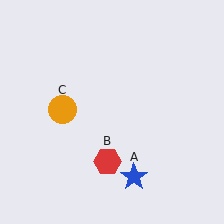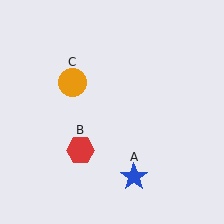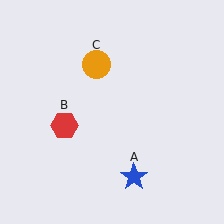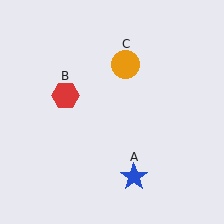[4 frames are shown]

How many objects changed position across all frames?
2 objects changed position: red hexagon (object B), orange circle (object C).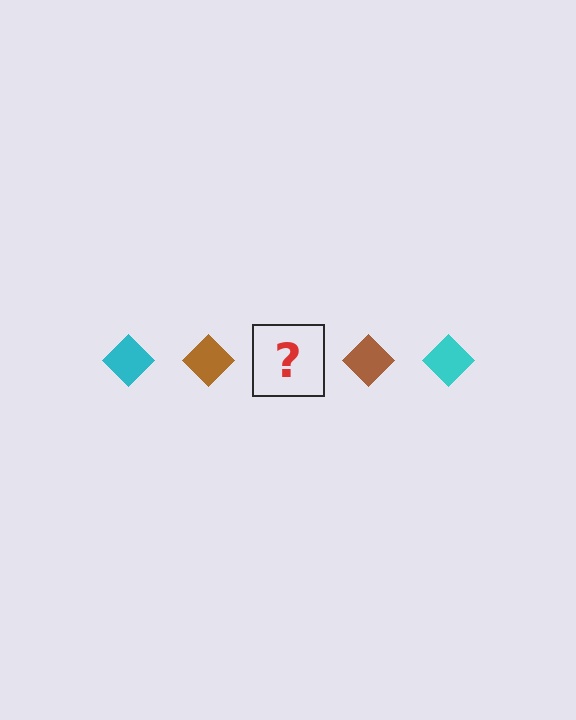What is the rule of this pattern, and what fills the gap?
The rule is that the pattern cycles through cyan, brown diamonds. The gap should be filled with a cyan diamond.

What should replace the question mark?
The question mark should be replaced with a cyan diamond.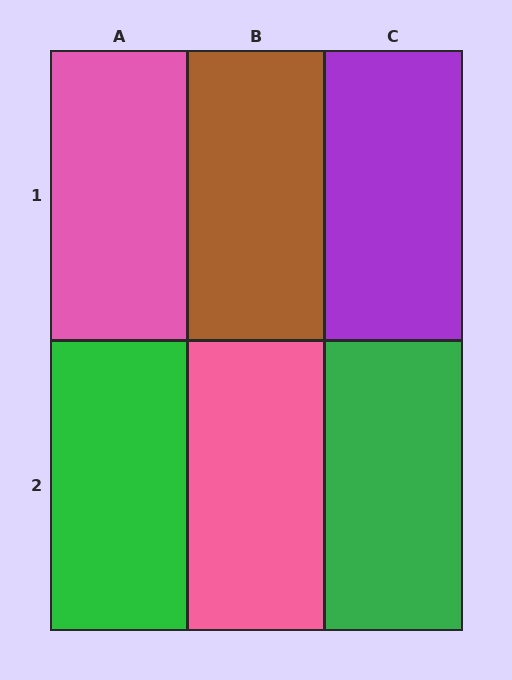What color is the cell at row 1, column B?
Brown.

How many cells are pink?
2 cells are pink.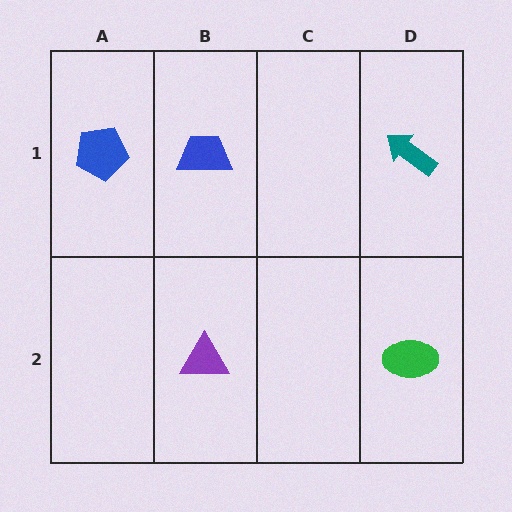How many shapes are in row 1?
3 shapes.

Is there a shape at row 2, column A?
No, that cell is empty.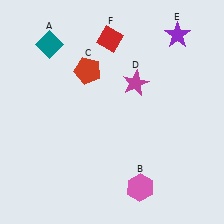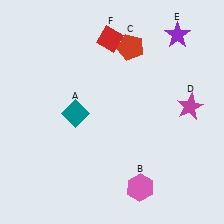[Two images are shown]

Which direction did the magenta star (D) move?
The magenta star (D) moved right.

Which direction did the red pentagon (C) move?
The red pentagon (C) moved right.